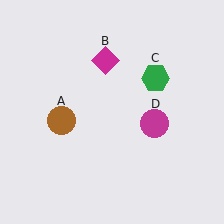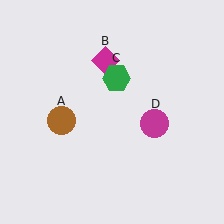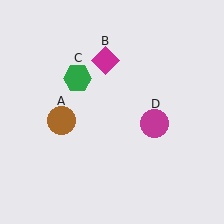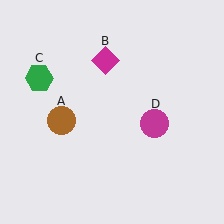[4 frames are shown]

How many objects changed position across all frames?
1 object changed position: green hexagon (object C).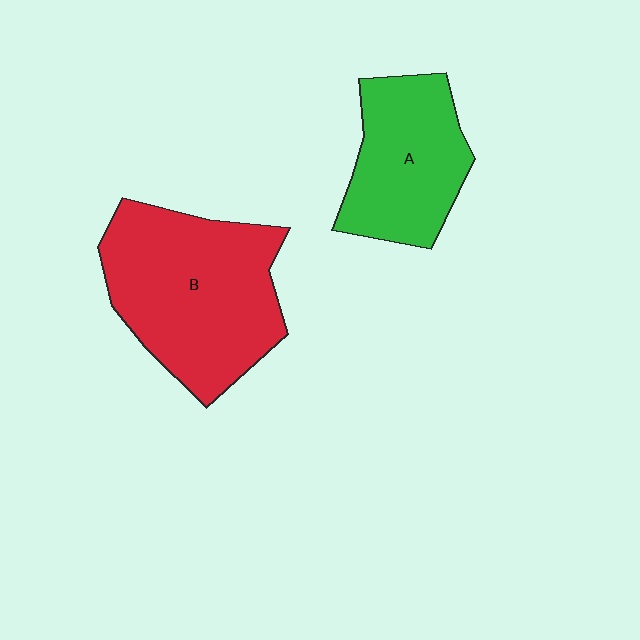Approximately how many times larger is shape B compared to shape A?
Approximately 1.5 times.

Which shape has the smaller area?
Shape A (green).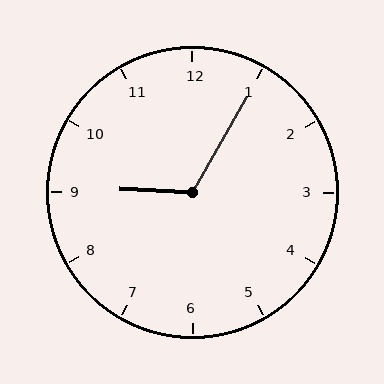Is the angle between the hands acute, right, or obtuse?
It is obtuse.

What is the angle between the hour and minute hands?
Approximately 118 degrees.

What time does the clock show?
9:05.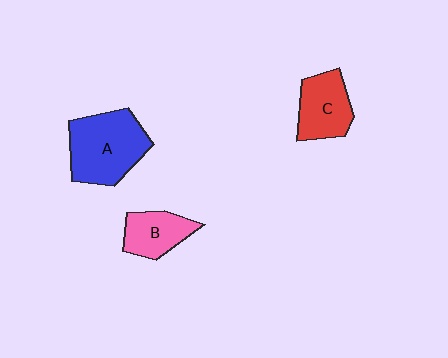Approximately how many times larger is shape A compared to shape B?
Approximately 1.8 times.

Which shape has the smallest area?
Shape B (pink).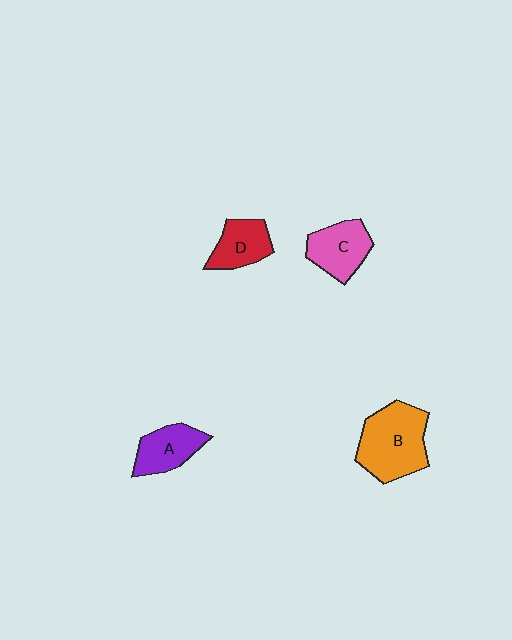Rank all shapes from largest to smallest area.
From largest to smallest: B (orange), C (pink), A (purple), D (red).